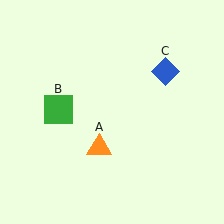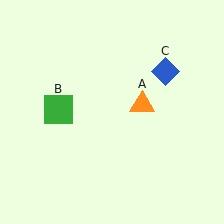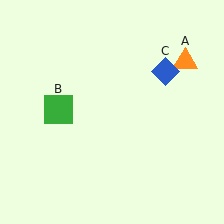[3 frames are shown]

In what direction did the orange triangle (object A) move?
The orange triangle (object A) moved up and to the right.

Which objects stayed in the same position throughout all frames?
Green square (object B) and blue diamond (object C) remained stationary.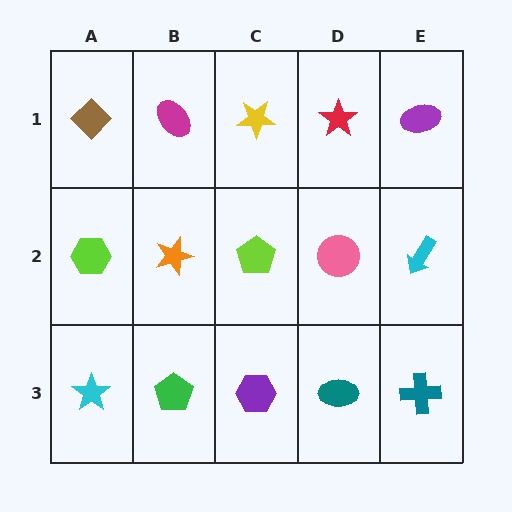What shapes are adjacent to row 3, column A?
A lime hexagon (row 2, column A), a green pentagon (row 3, column B).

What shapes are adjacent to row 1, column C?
A lime pentagon (row 2, column C), a magenta ellipse (row 1, column B), a red star (row 1, column D).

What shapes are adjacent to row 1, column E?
A cyan arrow (row 2, column E), a red star (row 1, column D).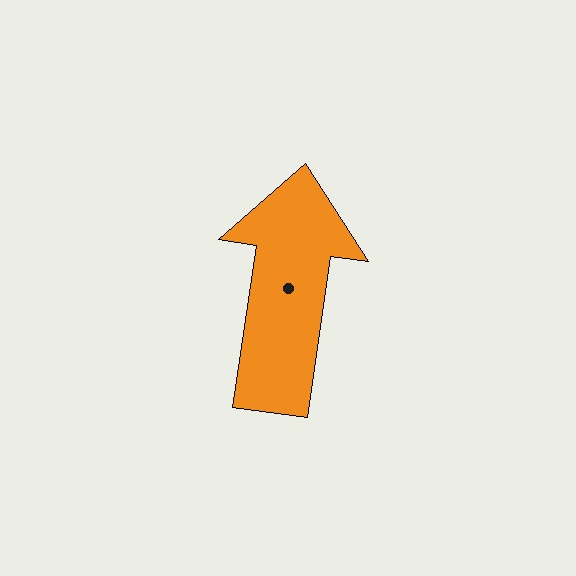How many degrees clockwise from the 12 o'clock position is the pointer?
Approximately 8 degrees.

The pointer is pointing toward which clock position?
Roughly 12 o'clock.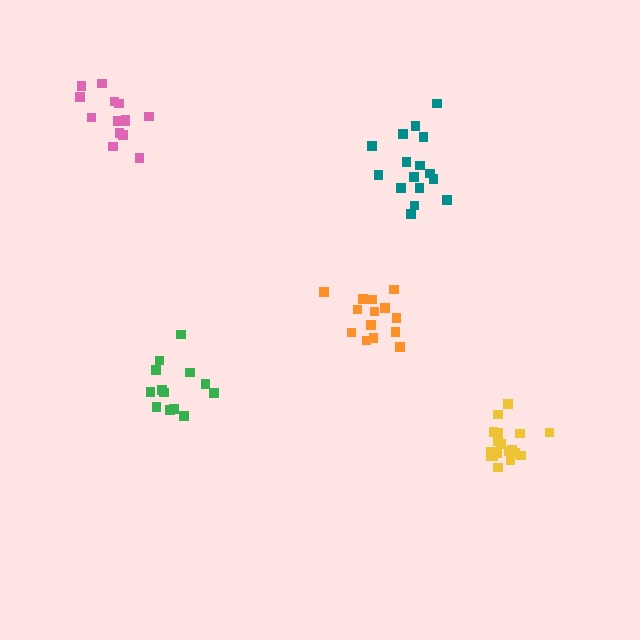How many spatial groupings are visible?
There are 5 spatial groupings.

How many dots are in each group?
Group 1: 13 dots, Group 2: 16 dots, Group 3: 14 dots, Group 4: 18 dots, Group 5: 14 dots (75 total).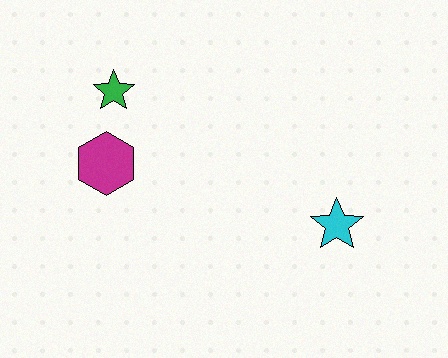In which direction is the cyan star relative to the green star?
The cyan star is to the right of the green star.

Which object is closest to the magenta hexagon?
The green star is closest to the magenta hexagon.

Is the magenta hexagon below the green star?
Yes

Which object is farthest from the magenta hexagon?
The cyan star is farthest from the magenta hexagon.